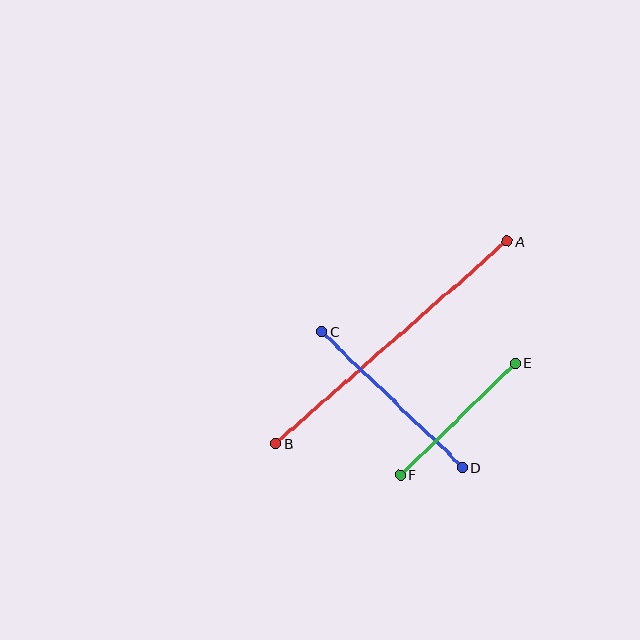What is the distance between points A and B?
The distance is approximately 308 pixels.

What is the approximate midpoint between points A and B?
The midpoint is at approximately (391, 343) pixels.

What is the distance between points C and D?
The distance is approximately 196 pixels.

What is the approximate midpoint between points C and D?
The midpoint is at approximately (392, 400) pixels.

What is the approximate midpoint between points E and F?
The midpoint is at approximately (458, 419) pixels.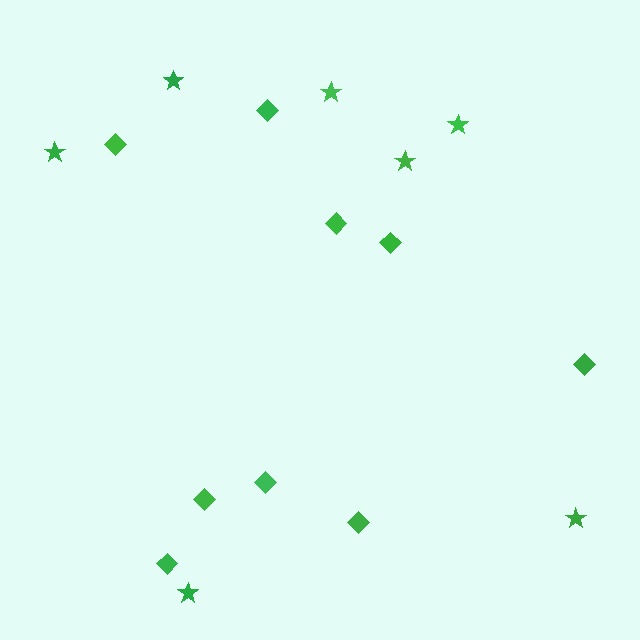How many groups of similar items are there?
There are 2 groups: one group of stars (7) and one group of diamonds (9).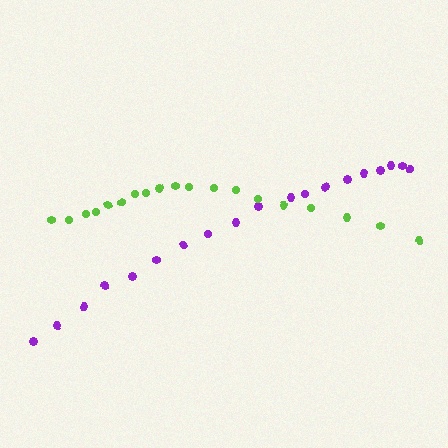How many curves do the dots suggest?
There are 2 distinct paths.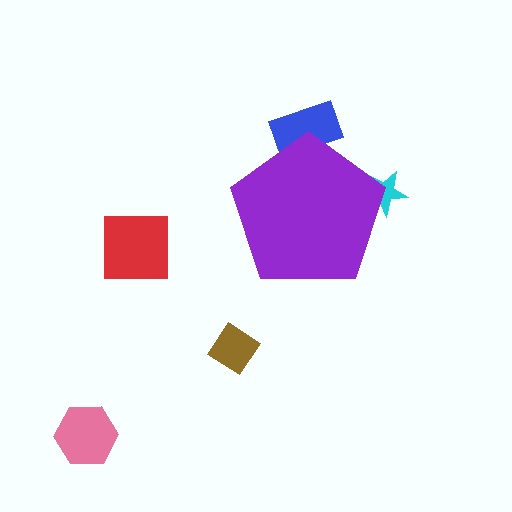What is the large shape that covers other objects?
A purple pentagon.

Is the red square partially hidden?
No, the red square is fully visible.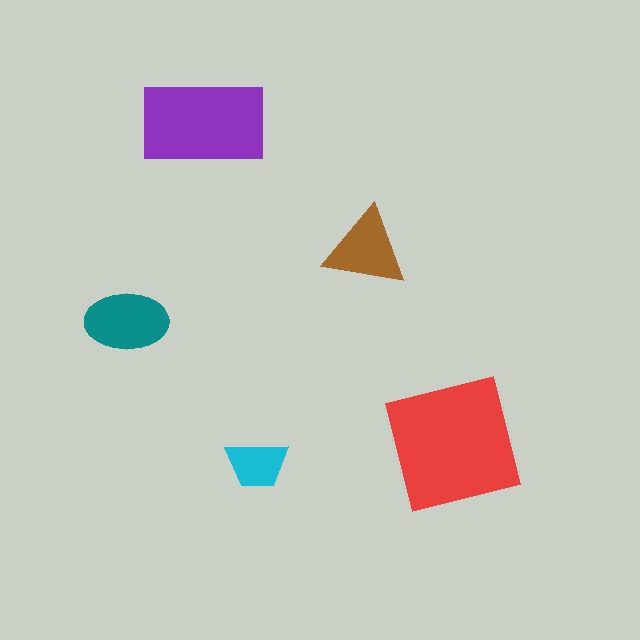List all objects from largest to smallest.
The red square, the purple rectangle, the teal ellipse, the brown triangle, the cyan trapezoid.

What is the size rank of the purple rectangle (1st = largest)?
2nd.